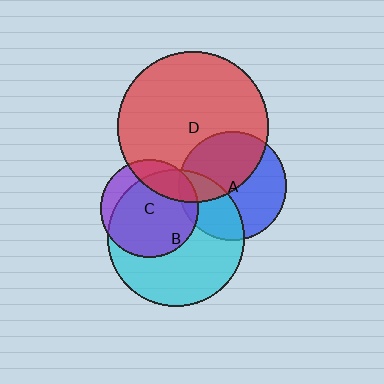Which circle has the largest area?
Circle D (red).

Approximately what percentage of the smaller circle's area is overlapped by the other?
Approximately 80%.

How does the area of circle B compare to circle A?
Approximately 1.6 times.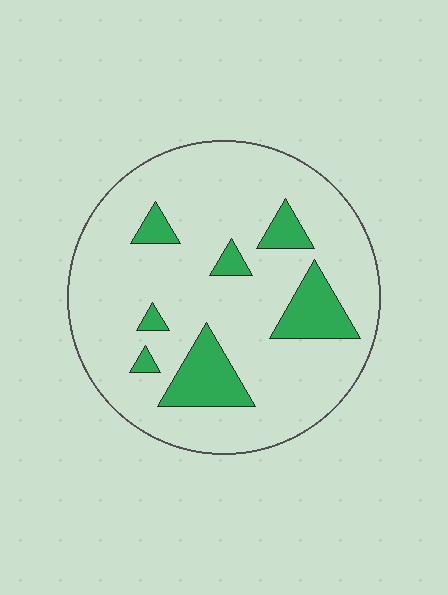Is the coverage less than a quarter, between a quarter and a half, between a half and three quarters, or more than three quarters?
Less than a quarter.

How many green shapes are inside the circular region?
7.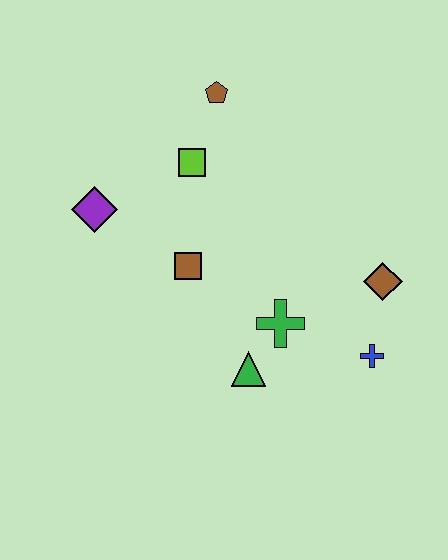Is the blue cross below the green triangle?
No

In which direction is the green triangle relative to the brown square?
The green triangle is below the brown square.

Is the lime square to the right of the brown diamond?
No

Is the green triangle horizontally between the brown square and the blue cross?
Yes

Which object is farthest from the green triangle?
The brown pentagon is farthest from the green triangle.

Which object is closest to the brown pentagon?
The lime square is closest to the brown pentagon.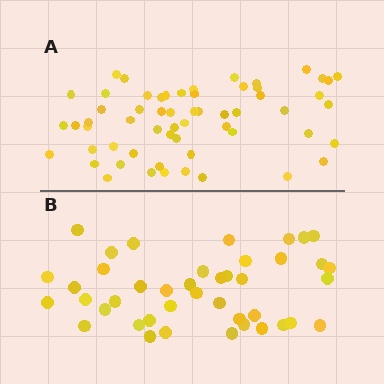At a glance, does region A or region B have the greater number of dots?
Region A (the top region) has more dots.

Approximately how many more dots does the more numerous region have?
Region A has approximately 15 more dots than region B.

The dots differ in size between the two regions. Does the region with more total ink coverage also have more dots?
No. Region B has more total ink coverage because its dots are larger, but region A actually contains more individual dots. Total area can be misleading — the number of items is what matters here.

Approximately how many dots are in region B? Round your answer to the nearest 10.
About 40 dots. (The exact count is 42, which rounds to 40.)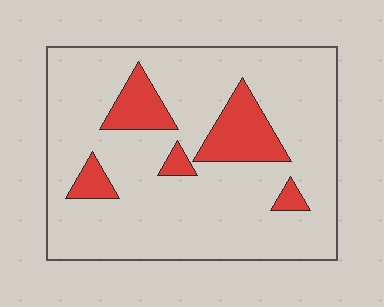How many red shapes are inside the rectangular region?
5.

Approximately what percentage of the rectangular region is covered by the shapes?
Approximately 15%.